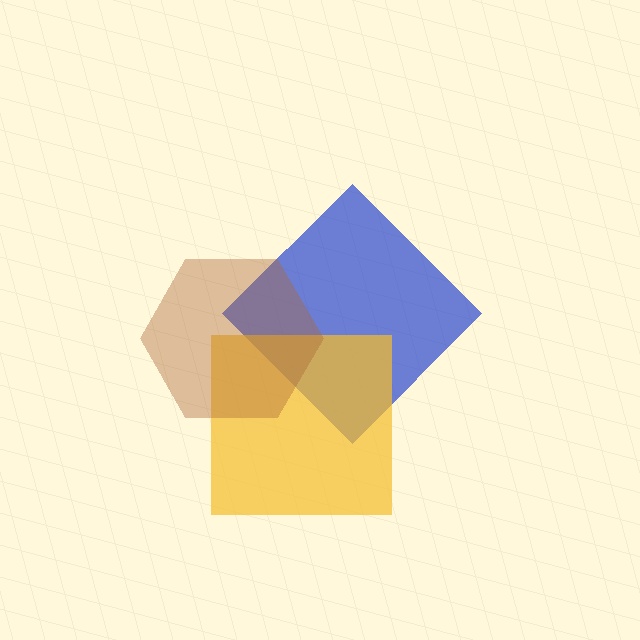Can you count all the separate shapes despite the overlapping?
Yes, there are 3 separate shapes.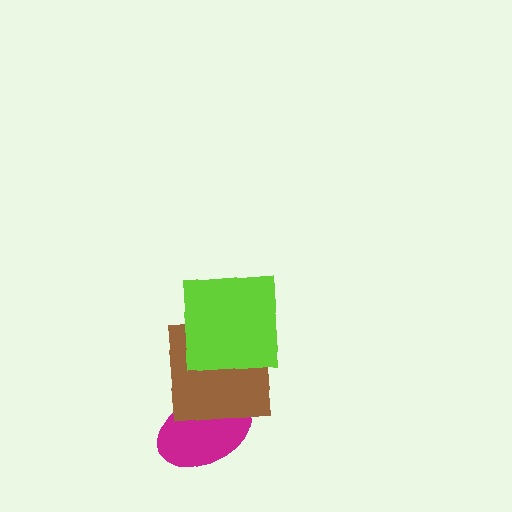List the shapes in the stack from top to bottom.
From top to bottom: the lime square, the brown square, the magenta ellipse.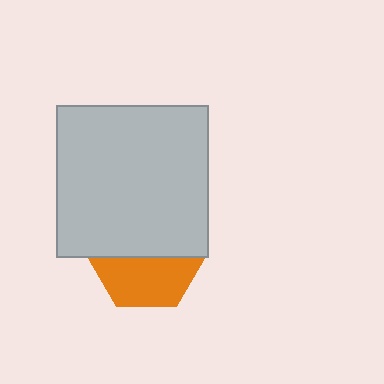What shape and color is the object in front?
The object in front is a light gray square.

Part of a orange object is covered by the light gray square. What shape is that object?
It is a hexagon.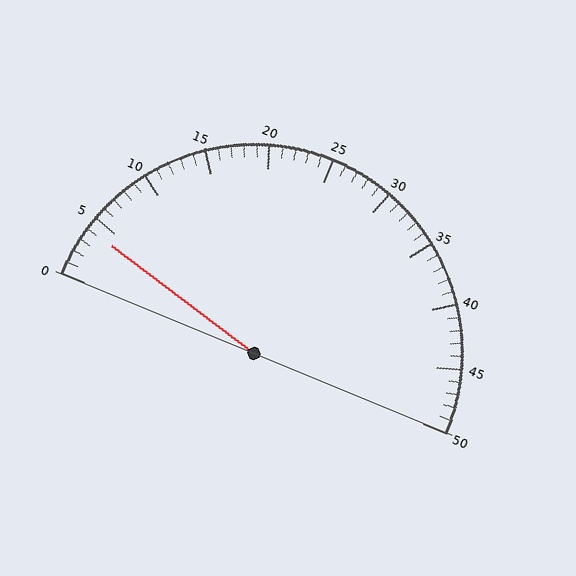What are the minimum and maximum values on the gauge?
The gauge ranges from 0 to 50.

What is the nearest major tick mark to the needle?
The nearest major tick mark is 5.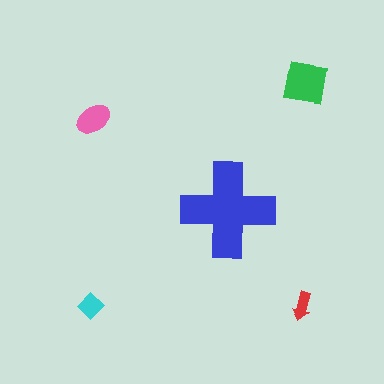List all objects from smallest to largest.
The red arrow, the cyan diamond, the pink ellipse, the green square, the blue cross.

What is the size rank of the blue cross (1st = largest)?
1st.